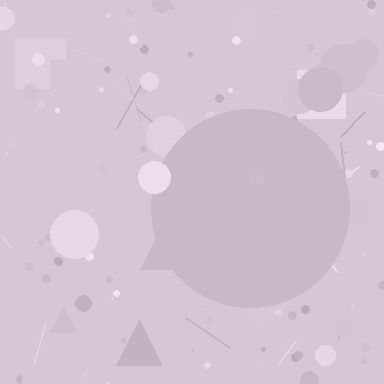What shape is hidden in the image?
A circle is hidden in the image.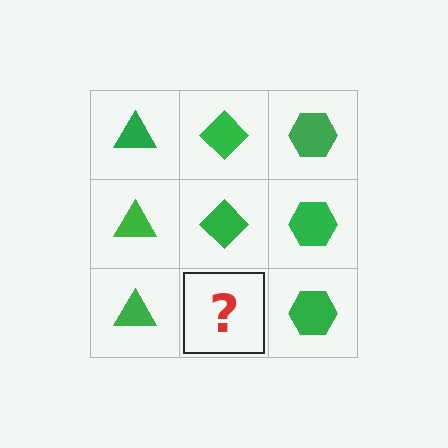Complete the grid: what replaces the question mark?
The question mark should be replaced with a green diamond.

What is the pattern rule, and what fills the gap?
The rule is that each column has a consistent shape. The gap should be filled with a green diamond.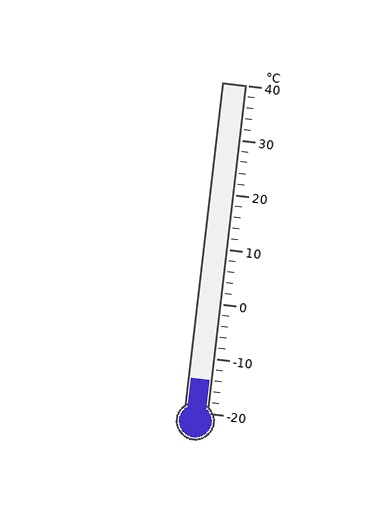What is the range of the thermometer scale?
The thermometer scale ranges from -20°C to 40°C.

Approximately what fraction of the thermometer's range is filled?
The thermometer is filled to approximately 10% of its range.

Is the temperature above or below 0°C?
The temperature is below 0°C.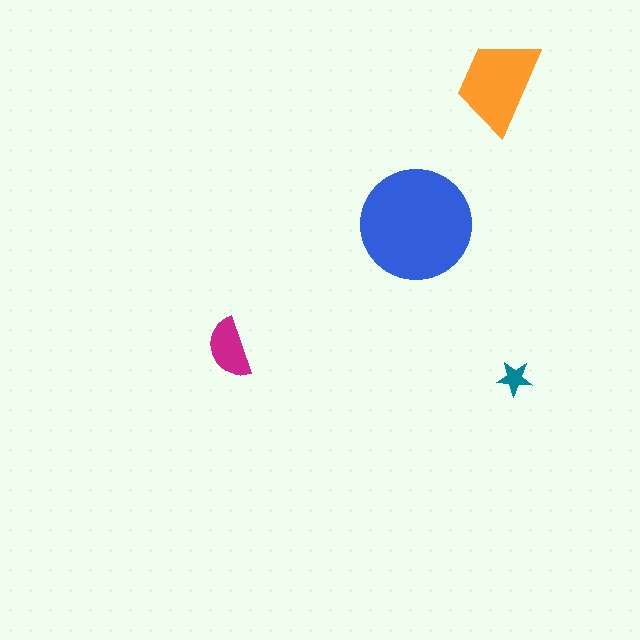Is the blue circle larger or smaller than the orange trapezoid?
Larger.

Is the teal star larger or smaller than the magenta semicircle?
Smaller.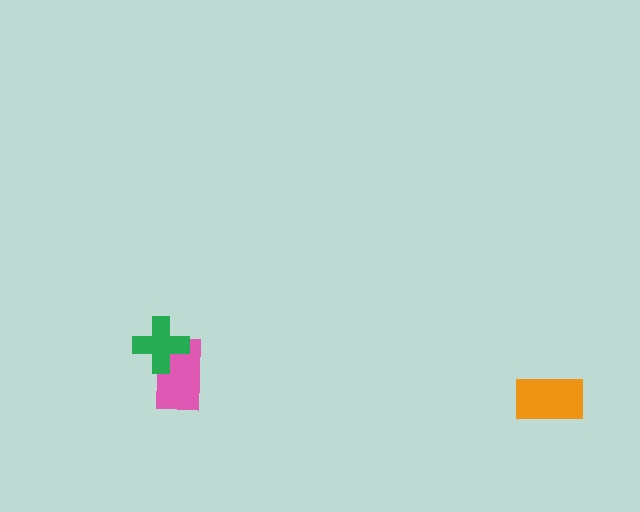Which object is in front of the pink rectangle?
The green cross is in front of the pink rectangle.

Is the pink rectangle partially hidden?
Yes, it is partially covered by another shape.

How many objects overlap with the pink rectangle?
1 object overlaps with the pink rectangle.